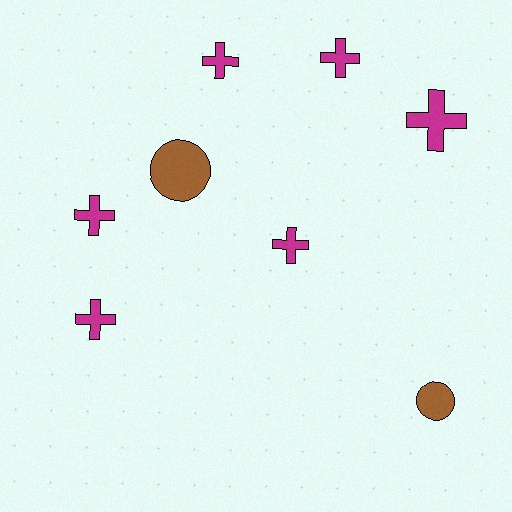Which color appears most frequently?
Magenta, with 6 objects.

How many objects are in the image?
There are 8 objects.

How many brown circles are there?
There are 2 brown circles.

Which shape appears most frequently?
Cross, with 6 objects.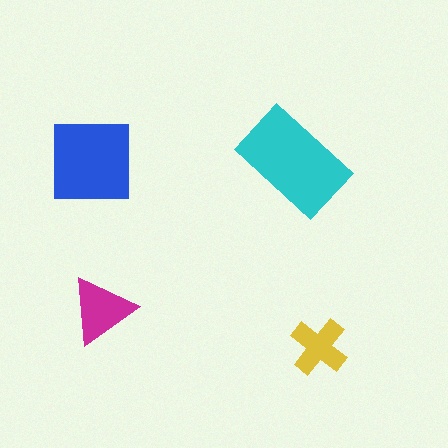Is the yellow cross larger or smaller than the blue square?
Smaller.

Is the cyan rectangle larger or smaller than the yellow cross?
Larger.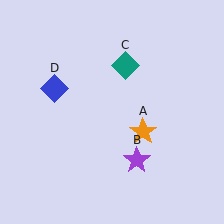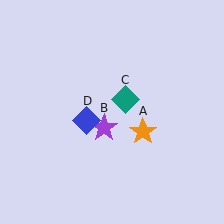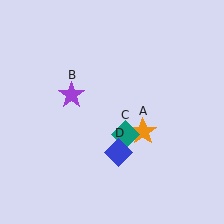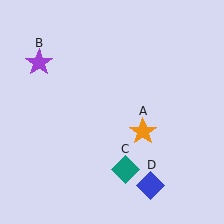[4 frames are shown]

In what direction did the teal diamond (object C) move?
The teal diamond (object C) moved down.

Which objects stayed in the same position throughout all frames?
Orange star (object A) remained stationary.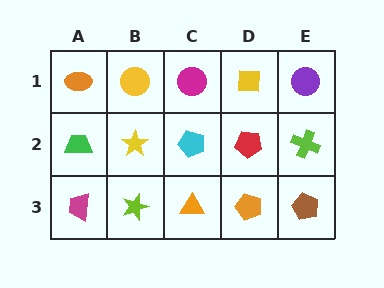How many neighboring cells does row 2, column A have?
3.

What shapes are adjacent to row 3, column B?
A yellow star (row 2, column B), a magenta trapezoid (row 3, column A), an orange triangle (row 3, column C).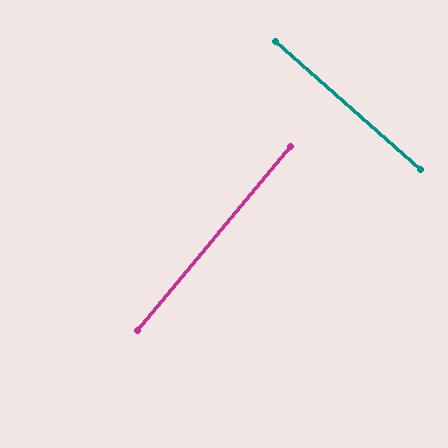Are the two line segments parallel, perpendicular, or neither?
Perpendicular — they meet at approximately 88°.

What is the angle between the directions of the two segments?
Approximately 88 degrees.